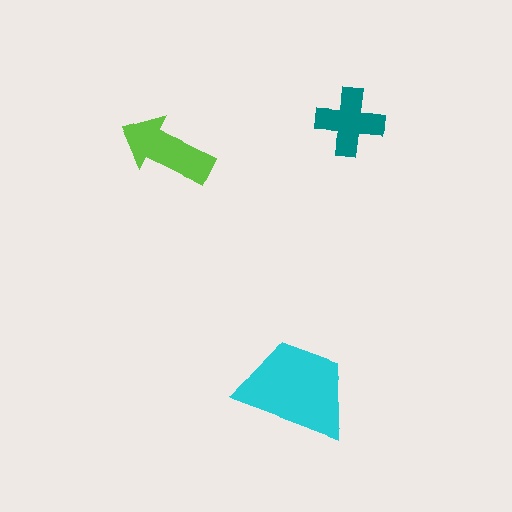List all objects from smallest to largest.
The teal cross, the lime arrow, the cyan trapezoid.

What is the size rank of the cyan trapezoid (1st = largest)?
1st.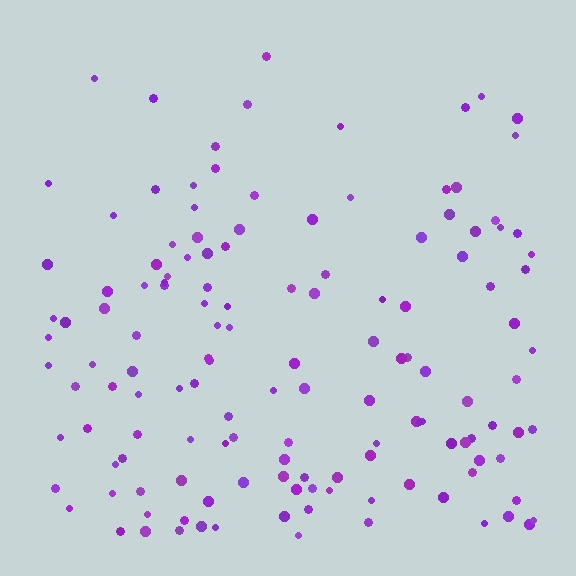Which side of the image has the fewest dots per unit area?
The top.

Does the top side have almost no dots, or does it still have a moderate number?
Still a moderate number, just noticeably fewer than the bottom.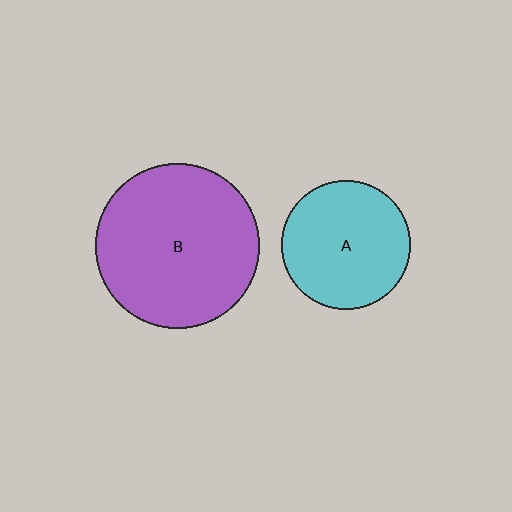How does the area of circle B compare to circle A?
Approximately 1.6 times.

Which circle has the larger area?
Circle B (purple).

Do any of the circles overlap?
No, none of the circles overlap.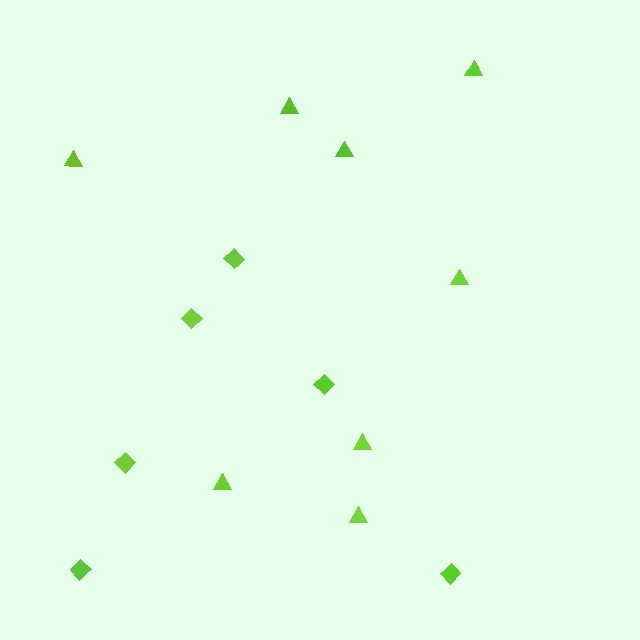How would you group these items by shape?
There are 2 groups: one group of triangles (8) and one group of diamonds (6).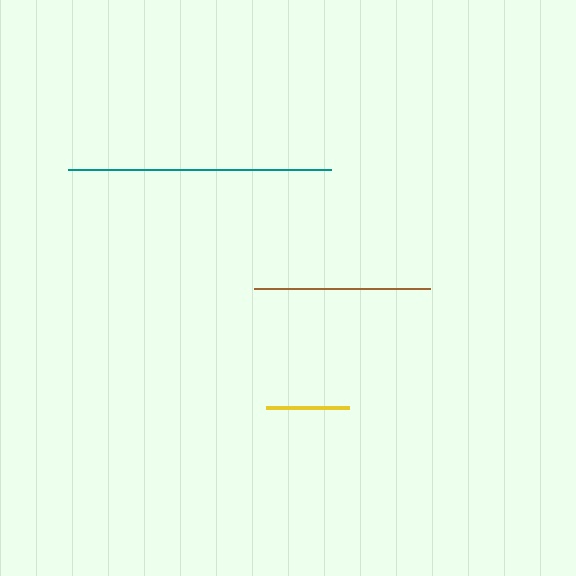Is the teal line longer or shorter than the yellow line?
The teal line is longer than the yellow line.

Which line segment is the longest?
The teal line is the longest at approximately 264 pixels.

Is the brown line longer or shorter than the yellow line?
The brown line is longer than the yellow line.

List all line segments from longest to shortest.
From longest to shortest: teal, brown, yellow.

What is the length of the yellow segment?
The yellow segment is approximately 83 pixels long.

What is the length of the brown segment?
The brown segment is approximately 176 pixels long.